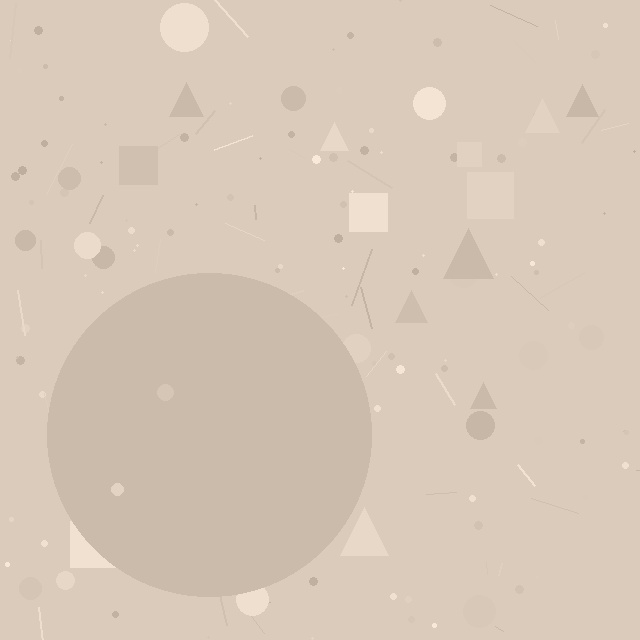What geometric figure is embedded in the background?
A circle is embedded in the background.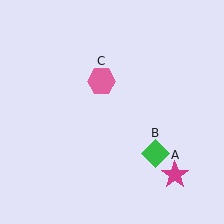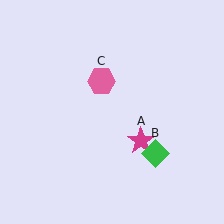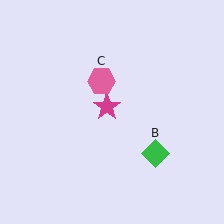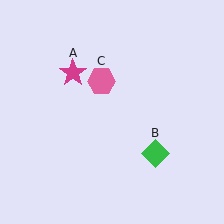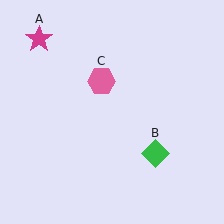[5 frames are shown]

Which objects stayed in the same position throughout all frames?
Green diamond (object B) and pink hexagon (object C) remained stationary.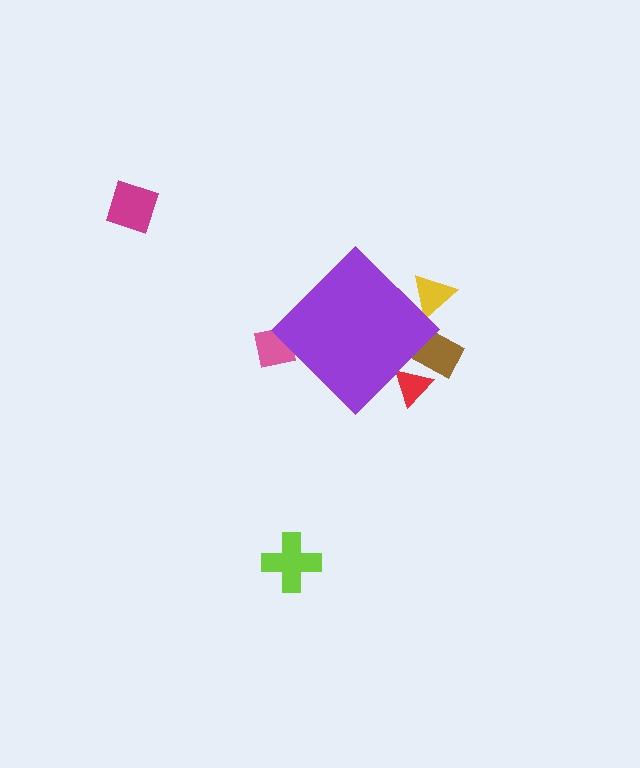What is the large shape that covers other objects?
A purple diamond.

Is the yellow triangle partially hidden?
Yes, the yellow triangle is partially hidden behind the purple diamond.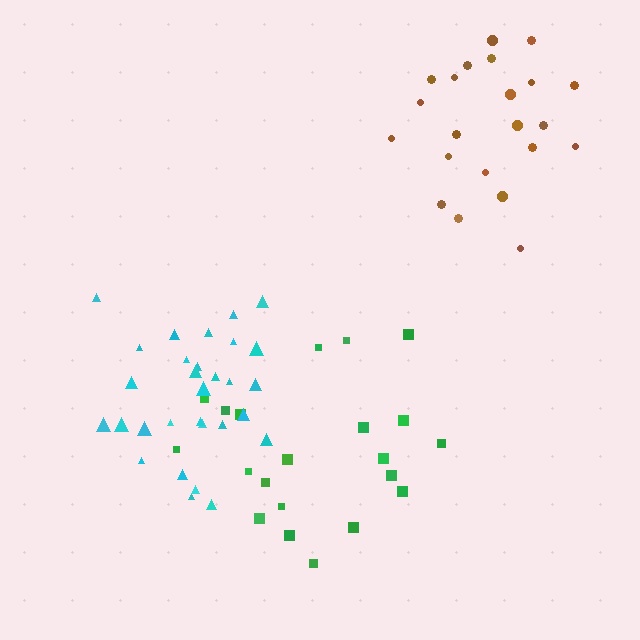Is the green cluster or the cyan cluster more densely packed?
Cyan.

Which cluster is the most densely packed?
Cyan.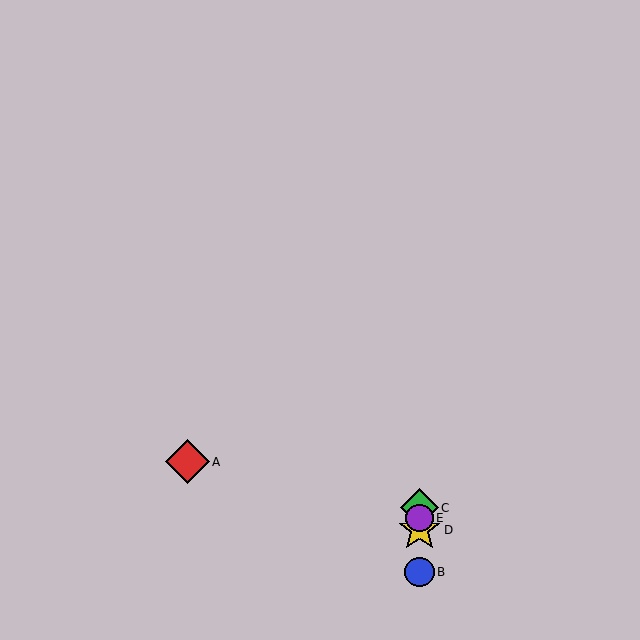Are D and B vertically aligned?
Yes, both are at x≈420.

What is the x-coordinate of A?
Object A is at x≈187.